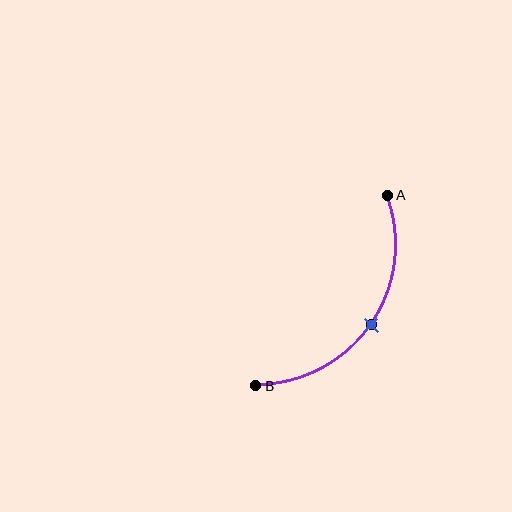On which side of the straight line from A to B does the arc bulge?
The arc bulges below and to the right of the straight line connecting A and B.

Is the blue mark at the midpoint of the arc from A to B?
Yes. The blue mark lies on the arc at equal arc-length from both A and B — it is the arc midpoint.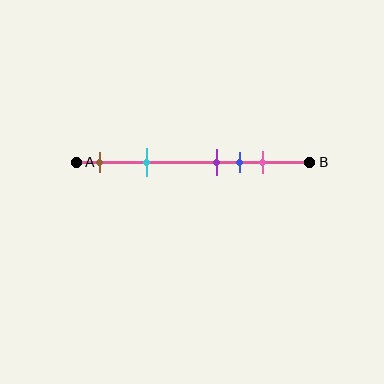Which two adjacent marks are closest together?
The purple and blue marks are the closest adjacent pair.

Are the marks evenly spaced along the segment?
No, the marks are not evenly spaced.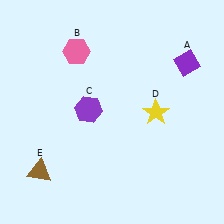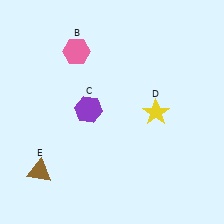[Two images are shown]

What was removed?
The purple diamond (A) was removed in Image 2.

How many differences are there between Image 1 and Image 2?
There is 1 difference between the two images.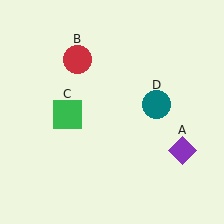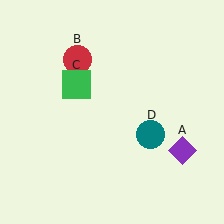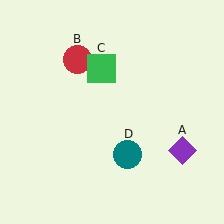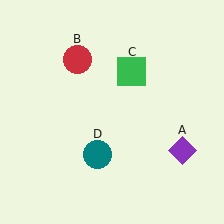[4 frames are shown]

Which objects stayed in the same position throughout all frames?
Purple diamond (object A) and red circle (object B) remained stationary.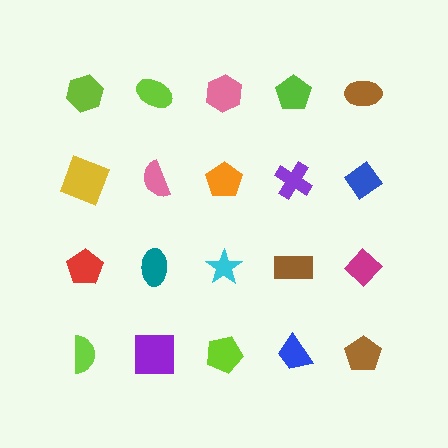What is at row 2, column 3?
An orange pentagon.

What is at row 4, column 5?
A brown pentagon.